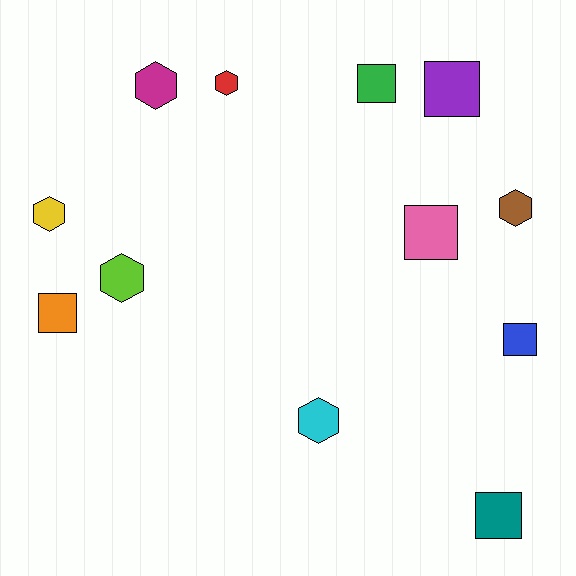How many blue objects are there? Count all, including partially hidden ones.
There is 1 blue object.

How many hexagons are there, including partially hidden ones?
There are 6 hexagons.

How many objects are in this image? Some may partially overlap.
There are 12 objects.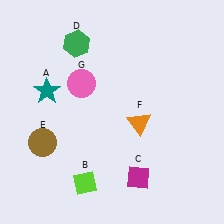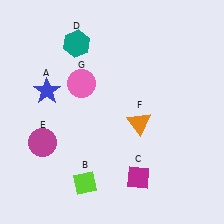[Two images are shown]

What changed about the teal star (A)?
In Image 1, A is teal. In Image 2, it changed to blue.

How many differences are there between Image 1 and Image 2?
There are 3 differences between the two images.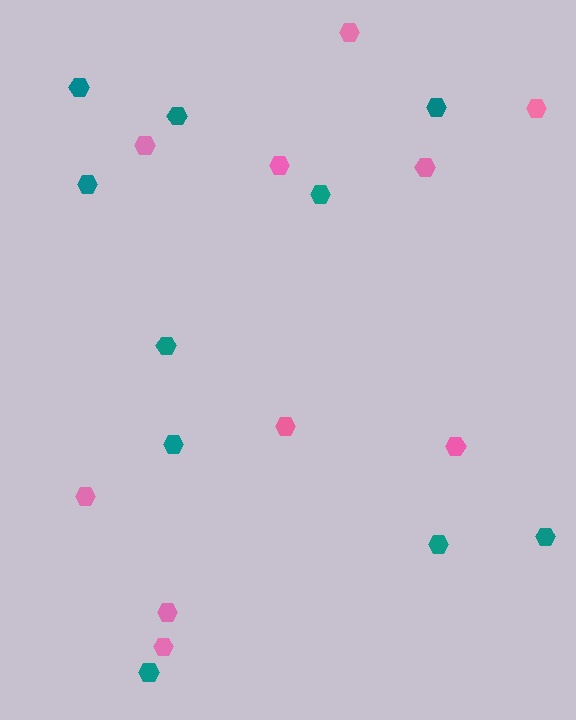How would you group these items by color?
There are 2 groups: one group of teal hexagons (10) and one group of pink hexagons (10).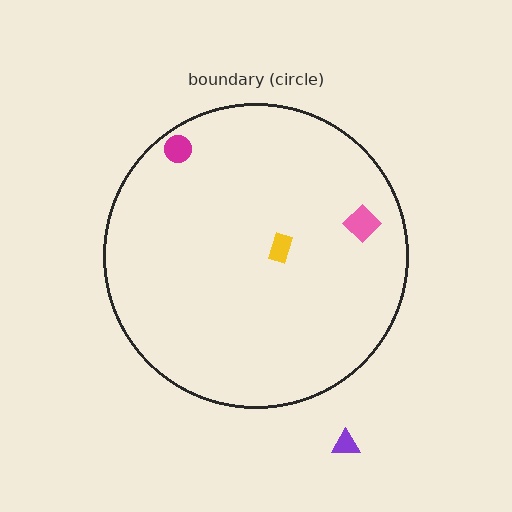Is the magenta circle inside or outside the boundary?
Inside.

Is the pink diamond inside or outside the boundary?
Inside.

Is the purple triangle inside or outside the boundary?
Outside.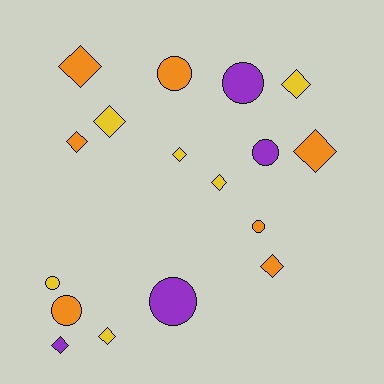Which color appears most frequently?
Orange, with 7 objects.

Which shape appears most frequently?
Diamond, with 10 objects.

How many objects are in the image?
There are 17 objects.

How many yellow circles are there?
There is 1 yellow circle.